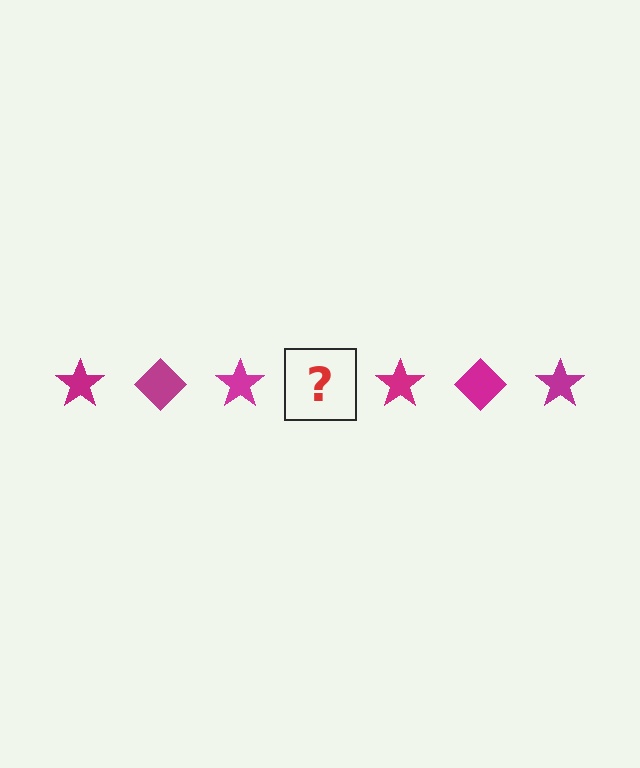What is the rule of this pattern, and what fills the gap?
The rule is that the pattern cycles through star, diamond shapes in magenta. The gap should be filled with a magenta diamond.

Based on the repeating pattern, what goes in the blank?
The blank should be a magenta diamond.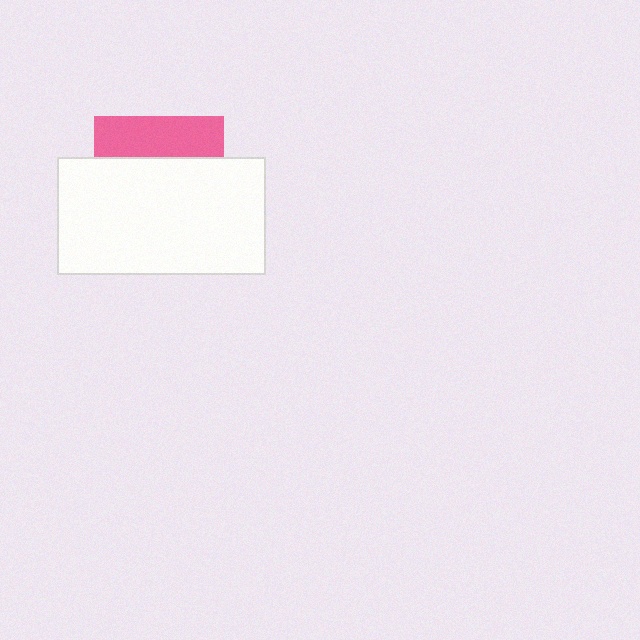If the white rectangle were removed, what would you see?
You would see the complete pink square.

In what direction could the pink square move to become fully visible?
The pink square could move up. That would shift it out from behind the white rectangle entirely.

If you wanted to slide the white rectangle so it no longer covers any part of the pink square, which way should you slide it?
Slide it down — that is the most direct way to separate the two shapes.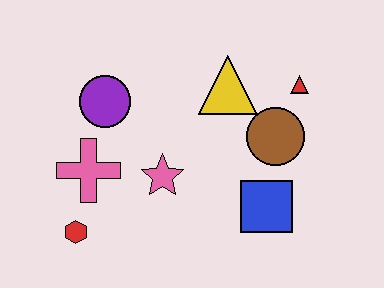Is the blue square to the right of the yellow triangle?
Yes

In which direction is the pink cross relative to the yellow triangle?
The pink cross is to the left of the yellow triangle.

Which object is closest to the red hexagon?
The pink cross is closest to the red hexagon.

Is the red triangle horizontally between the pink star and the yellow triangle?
No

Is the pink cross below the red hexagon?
No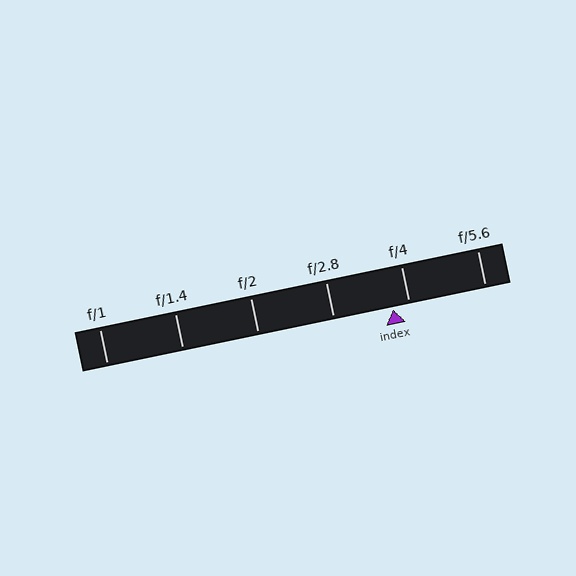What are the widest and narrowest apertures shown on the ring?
The widest aperture shown is f/1 and the narrowest is f/5.6.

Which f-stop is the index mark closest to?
The index mark is closest to f/4.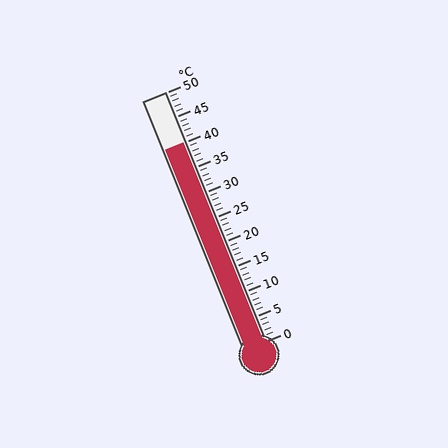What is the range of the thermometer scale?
The thermometer scale ranges from 0°C to 50°C.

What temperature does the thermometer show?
The thermometer shows approximately 40°C.